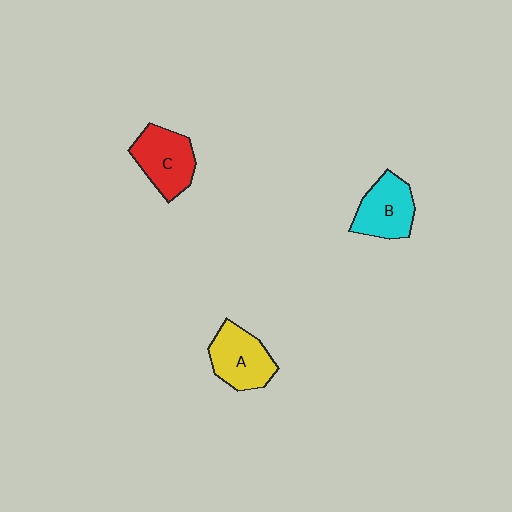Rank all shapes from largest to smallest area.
From largest to smallest: C (red), A (yellow), B (cyan).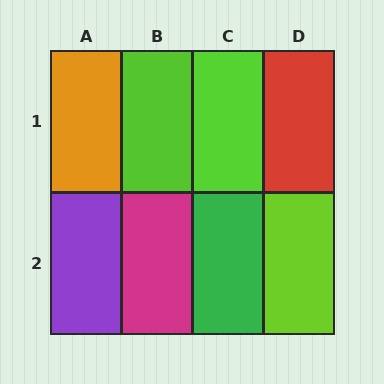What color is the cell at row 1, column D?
Red.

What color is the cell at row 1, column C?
Lime.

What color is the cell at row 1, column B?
Lime.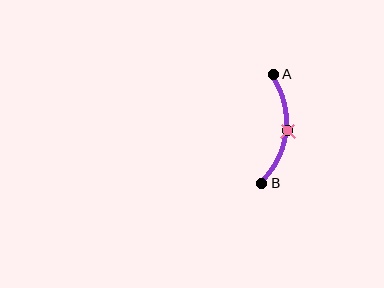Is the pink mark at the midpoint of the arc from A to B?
Yes. The pink mark lies on the arc at equal arc-length from both A and B — it is the arc midpoint.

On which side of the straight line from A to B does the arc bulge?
The arc bulges to the right of the straight line connecting A and B.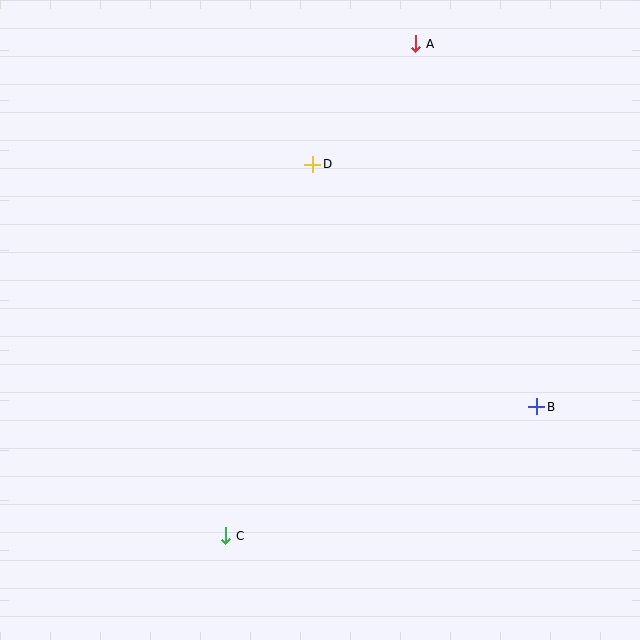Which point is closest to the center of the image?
Point D at (313, 164) is closest to the center.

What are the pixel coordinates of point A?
Point A is at (416, 44).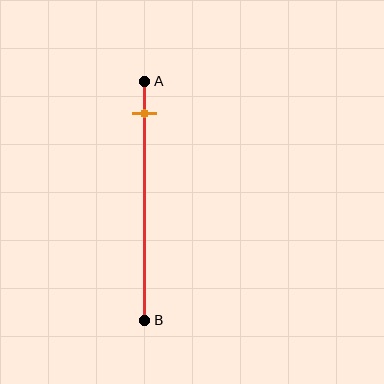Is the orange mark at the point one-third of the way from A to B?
No, the mark is at about 15% from A, not at the 33% one-third point.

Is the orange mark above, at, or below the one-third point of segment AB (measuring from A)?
The orange mark is above the one-third point of segment AB.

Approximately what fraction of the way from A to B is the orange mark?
The orange mark is approximately 15% of the way from A to B.